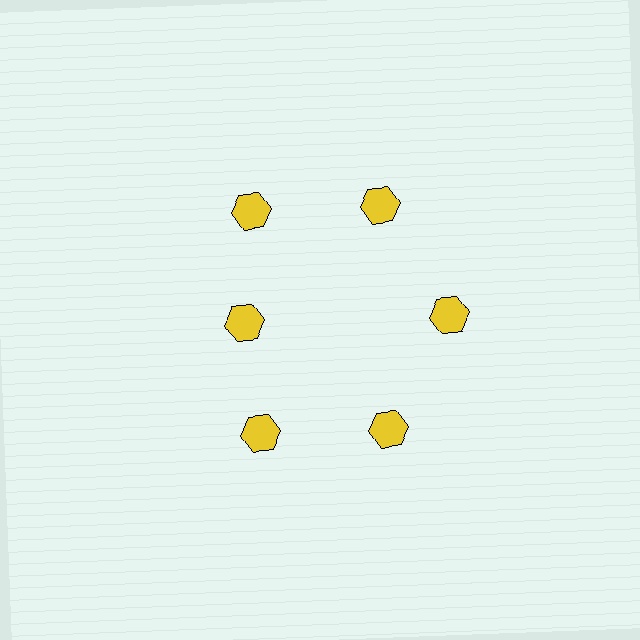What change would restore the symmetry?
The symmetry would be restored by moving it outward, back onto the ring so that all 6 hexagons sit at equal angles and equal distance from the center.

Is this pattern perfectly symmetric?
No. The 6 yellow hexagons are arranged in a ring, but one element near the 9 o'clock position is pulled inward toward the center, breaking the 6-fold rotational symmetry.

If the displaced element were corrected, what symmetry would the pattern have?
It would have 6-fold rotational symmetry — the pattern would map onto itself every 60 degrees.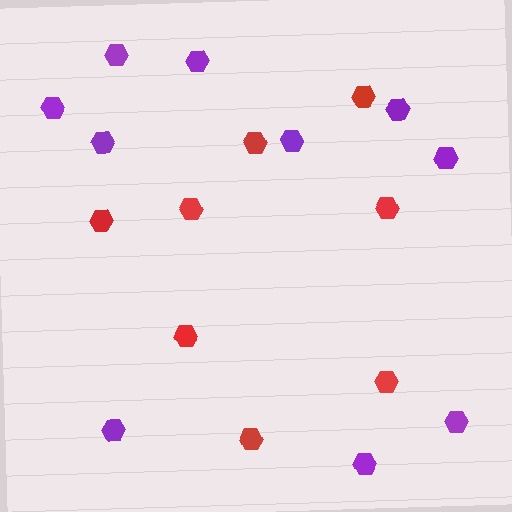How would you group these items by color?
There are 2 groups: one group of purple hexagons (10) and one group of red hexagons (8).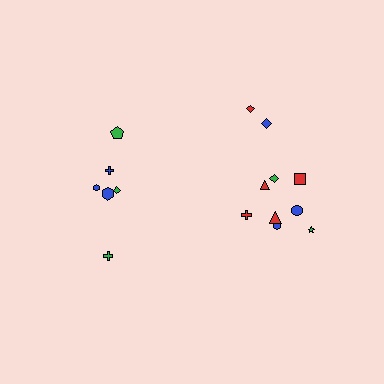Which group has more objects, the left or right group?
The right group.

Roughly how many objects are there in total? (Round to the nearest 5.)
Roughly 15 objects in total.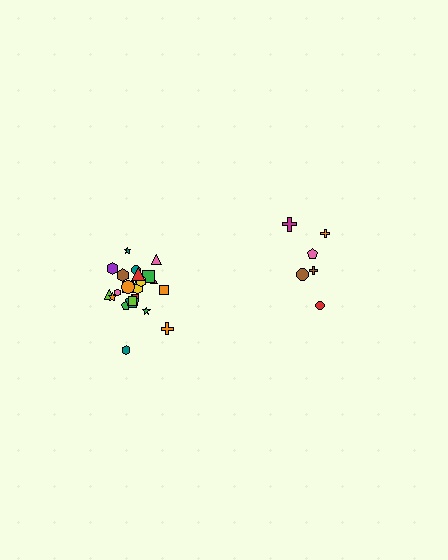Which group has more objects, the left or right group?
The left group.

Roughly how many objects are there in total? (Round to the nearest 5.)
Roughly 30 objects in total.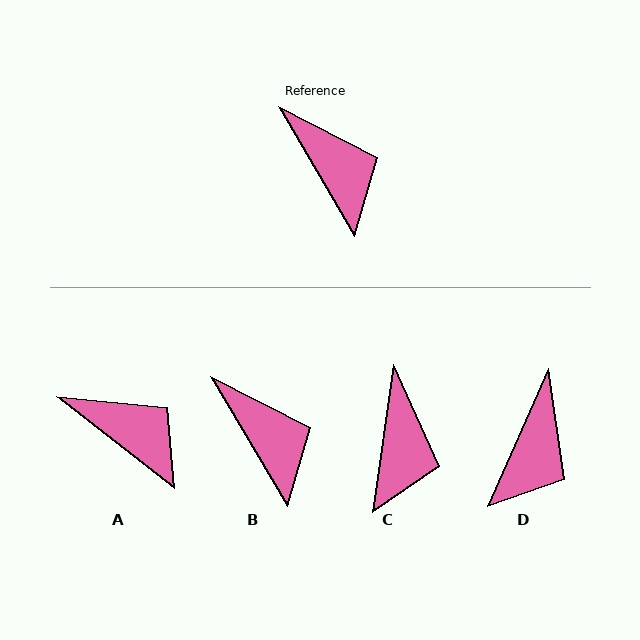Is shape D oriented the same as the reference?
No, it is off by about 54 degrees.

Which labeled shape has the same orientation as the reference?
B.